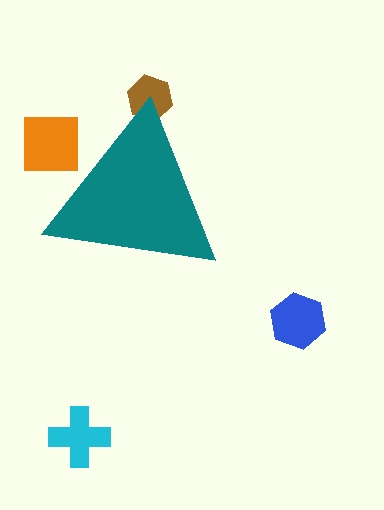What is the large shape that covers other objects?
A teal triangle.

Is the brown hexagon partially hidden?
Yes, the brown hexagon is partially hidden behind the teal triangle.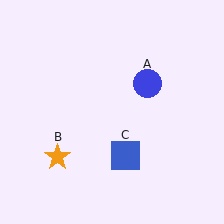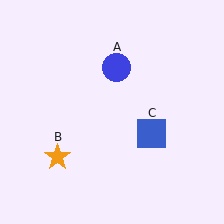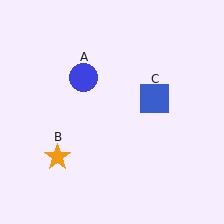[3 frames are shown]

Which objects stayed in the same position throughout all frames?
Orange star (object B) remained stationary.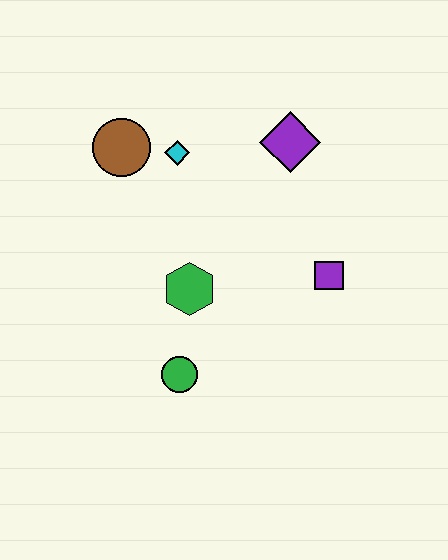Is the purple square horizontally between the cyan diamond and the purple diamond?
No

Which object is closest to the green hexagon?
The green circle is closest to the green hexagon.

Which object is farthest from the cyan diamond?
The green circle is farthest from the cyan diamond.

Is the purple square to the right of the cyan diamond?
Yes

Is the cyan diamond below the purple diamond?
Yes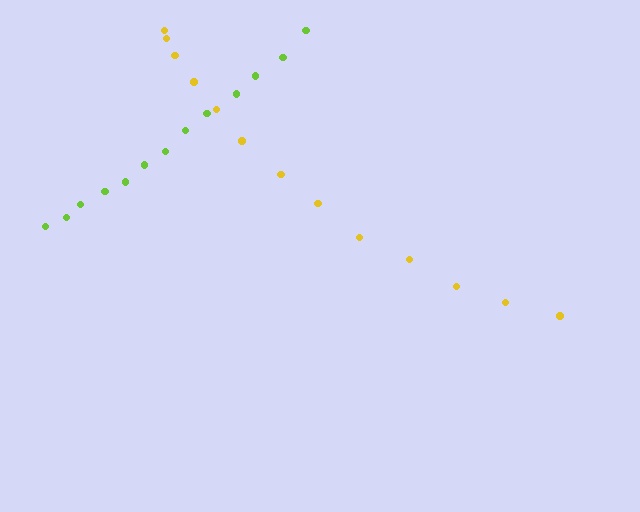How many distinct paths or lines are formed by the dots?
There are 2 distinct paths.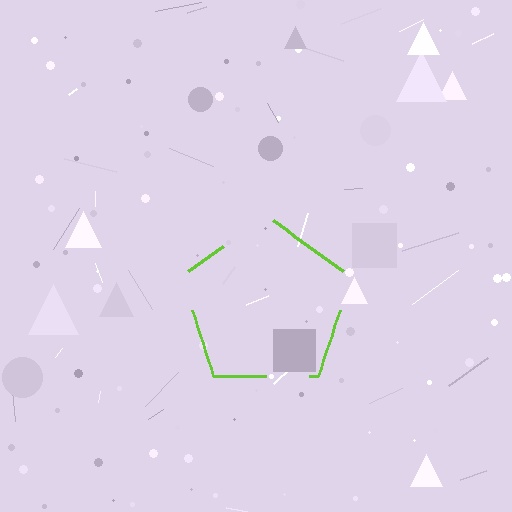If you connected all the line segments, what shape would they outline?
They would outline a pentagon.